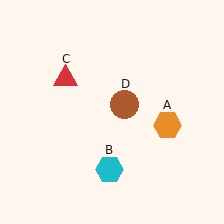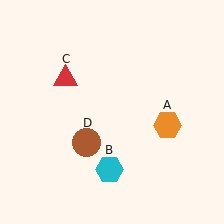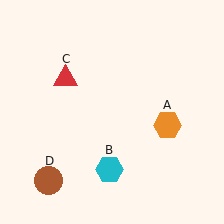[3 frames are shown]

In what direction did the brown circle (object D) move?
The brown circle (object D) moved down and to the left.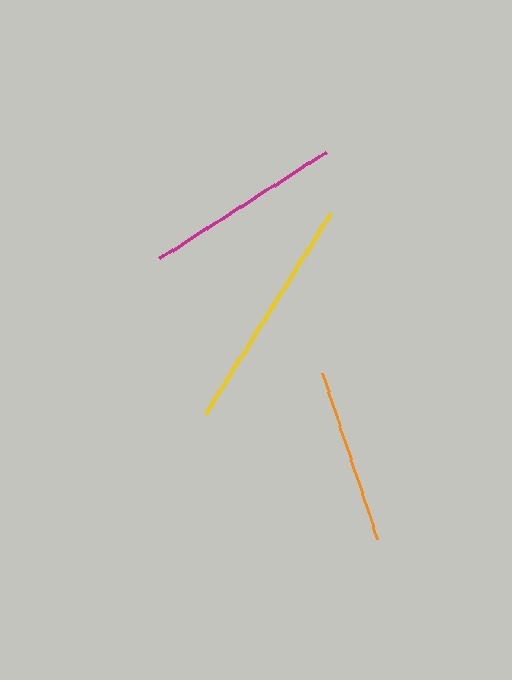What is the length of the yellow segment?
The yellow segment is approximately 236 pixels long.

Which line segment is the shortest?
The orange line is the shortest at approximately 174 pixels.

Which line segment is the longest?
The yellow line is the longest at approximately 236 pixels.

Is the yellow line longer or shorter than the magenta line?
The yellow line is longer than the magenta line.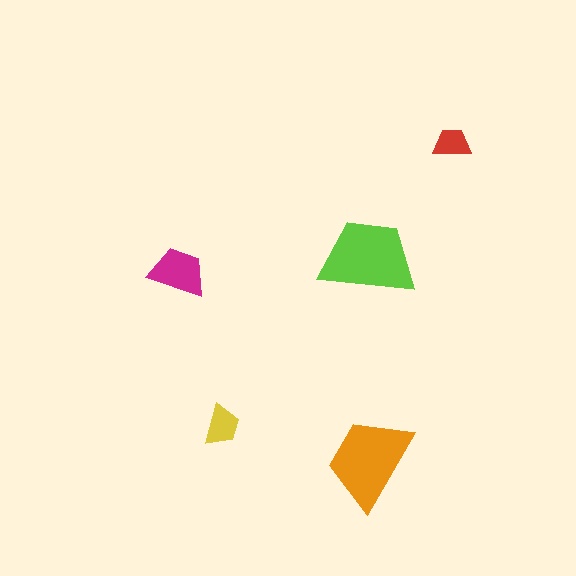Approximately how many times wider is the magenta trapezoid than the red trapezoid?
About 1.5 times wider.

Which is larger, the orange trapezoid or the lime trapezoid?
The lime one.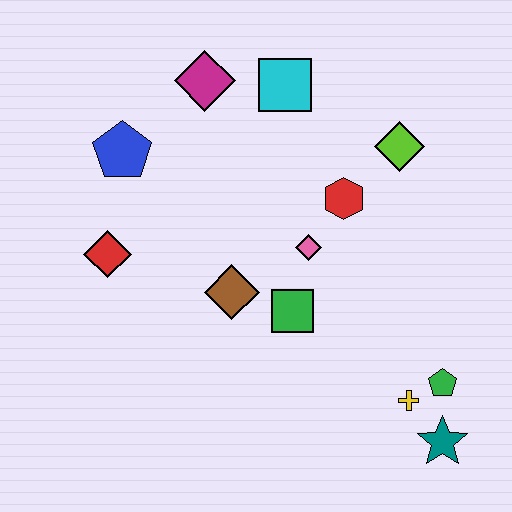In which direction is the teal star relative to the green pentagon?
The teal star is below the green pentagon.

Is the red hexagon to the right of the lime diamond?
No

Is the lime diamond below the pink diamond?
No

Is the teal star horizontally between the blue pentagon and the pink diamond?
No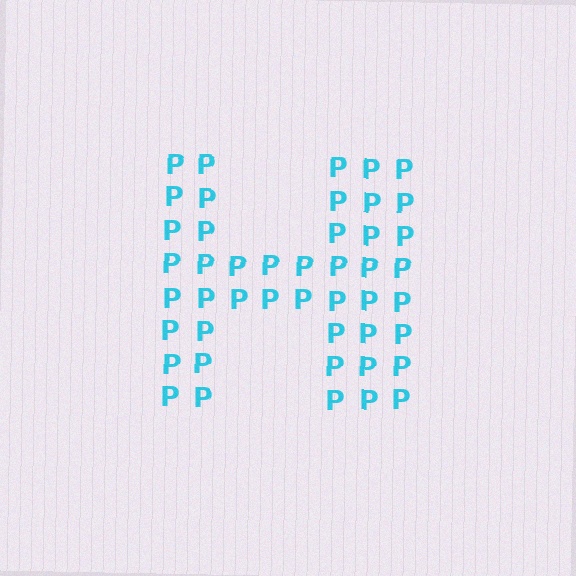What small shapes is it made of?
It is made of small letter P's.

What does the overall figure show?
The overall figure shows the letter H.